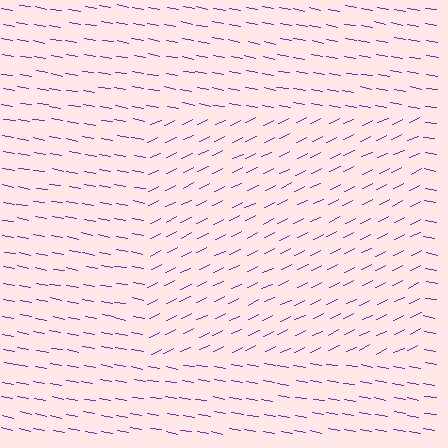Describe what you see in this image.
The image is filled with small purple line segments. A rectangle region in the image has lines oriented differently from the surrounding lines, creating a visible texture boundary.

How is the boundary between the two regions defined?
The boundary is defined purely by a change in line orientation (approximately 36 degrees difference). All lines are the same color and thickness.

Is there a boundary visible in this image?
Yes, there is a texture boundary formed by a change in line orientation.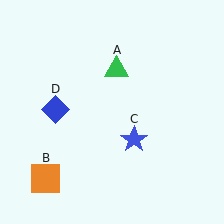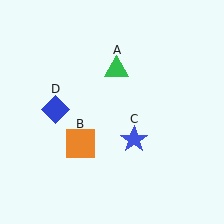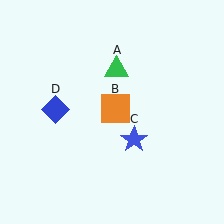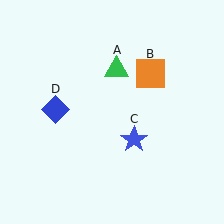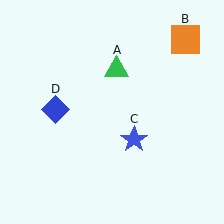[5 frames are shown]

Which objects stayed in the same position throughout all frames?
Green triangle (object A) and blue star (object C) and blue diamond (object D) remained stationary.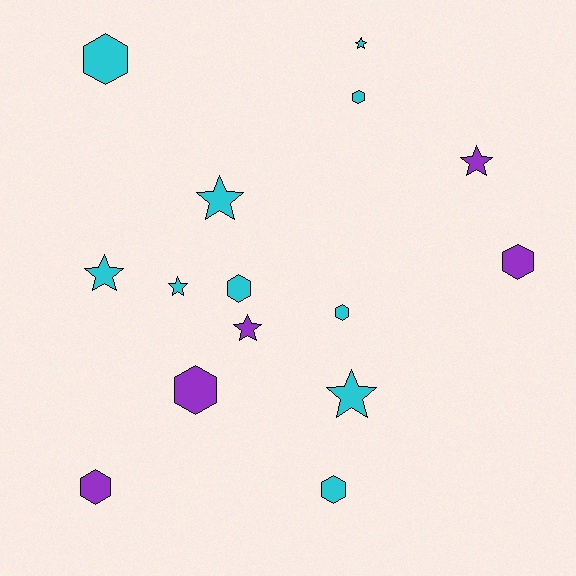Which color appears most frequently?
Cyan, with 10 objects.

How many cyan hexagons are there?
There are 5 cyan hexagons.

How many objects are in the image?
There are 15 objects.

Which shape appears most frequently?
Hexagon, with 8 objects.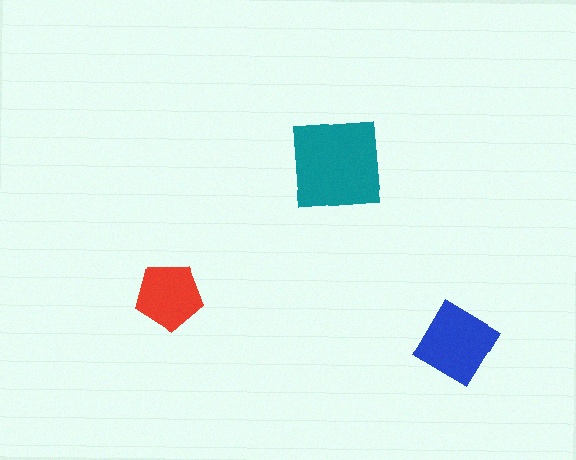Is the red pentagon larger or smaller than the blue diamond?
Smaller.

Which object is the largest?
The teal square.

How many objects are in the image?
There are 3 objects in the image.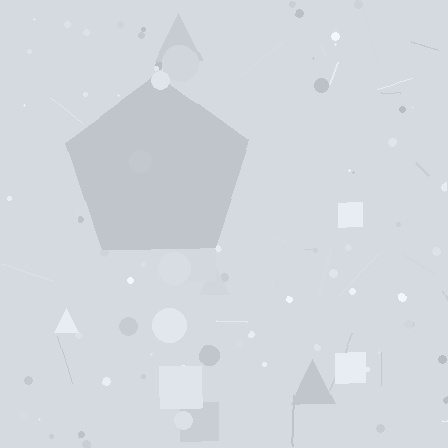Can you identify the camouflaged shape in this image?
The camouflaged shape is a pentagon.